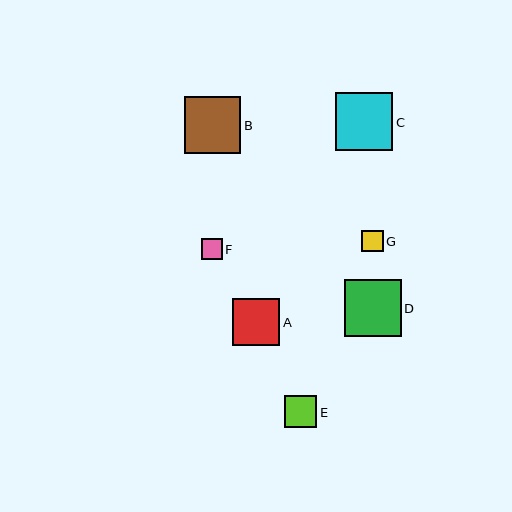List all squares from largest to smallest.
From largest to smallest: C, D, B, A, E, G, F.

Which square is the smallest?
Square F is the smallest with a size of approximately 21 pixels.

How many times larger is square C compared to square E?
Square C is approximately 1.8 times the size of square E.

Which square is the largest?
Square C is the largest with a size of approximately 58 pixels.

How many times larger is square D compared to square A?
Square D is approximately 1.2 times the size of square A.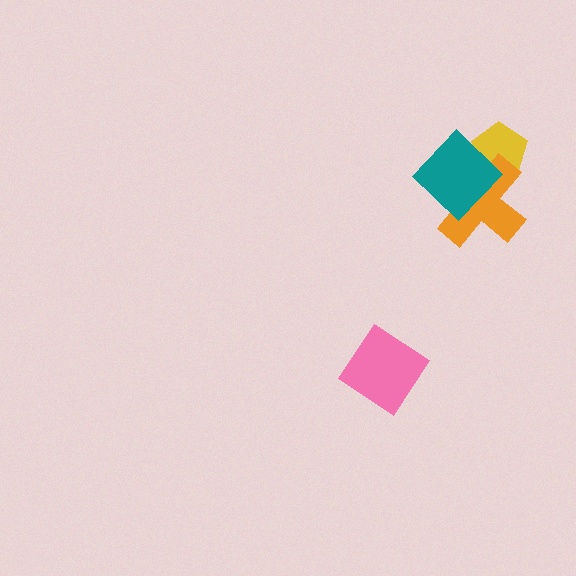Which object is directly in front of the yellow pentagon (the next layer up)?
The orange cross is directly in front of the yellow pentagon.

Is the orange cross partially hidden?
Yes, it is partially covered by another shape.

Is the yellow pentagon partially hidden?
Yes, it is partially covered by another shape.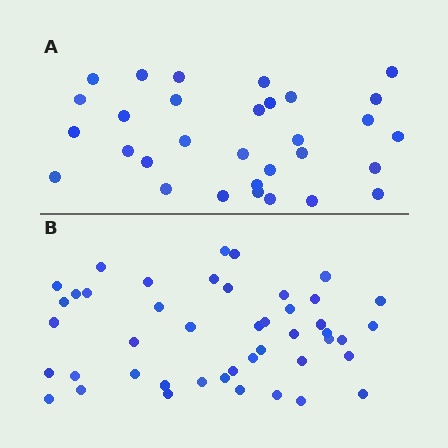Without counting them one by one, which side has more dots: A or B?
Region B (the bottom region) has more dots.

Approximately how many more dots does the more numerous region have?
Region B has approximately 15 more dots than region A.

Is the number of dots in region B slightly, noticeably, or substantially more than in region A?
Region B has substantially more. The ratio is roughly 1.5 to 1.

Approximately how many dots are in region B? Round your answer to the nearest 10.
About 40 dots. (The exact count is 45, which rounds to 40.)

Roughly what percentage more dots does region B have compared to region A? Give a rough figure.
About 45% more.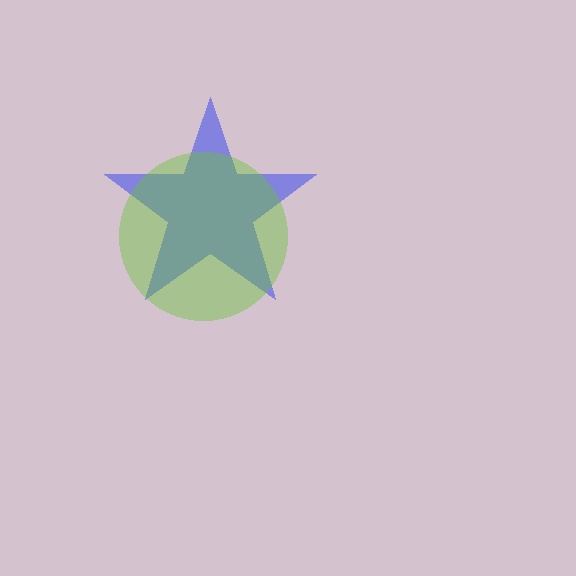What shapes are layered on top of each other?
The layered shapes are: a blue star, a lime circle.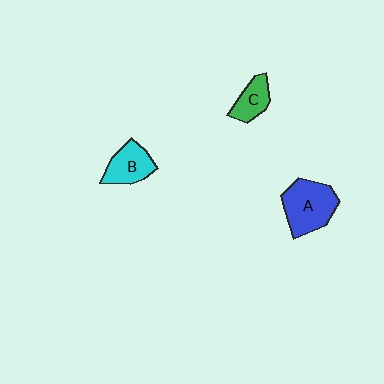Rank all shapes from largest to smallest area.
From largest to smallest: A (blue), B (cyan), C (green).